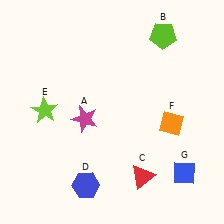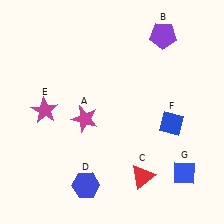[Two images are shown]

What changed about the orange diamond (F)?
In Image 1, F is orange. In Image 2, it changed to blue.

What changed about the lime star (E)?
In Image 1, E is lime. In Image 2, it changed to magenta.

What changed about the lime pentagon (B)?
In Image 1, B is lime. In Image 2, it changed to purple.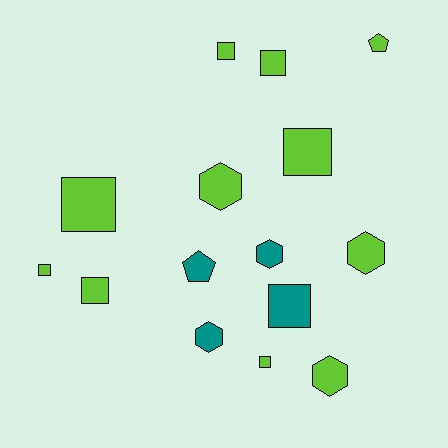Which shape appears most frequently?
Square, with 8 objects.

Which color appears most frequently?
Lime, with 11 objects.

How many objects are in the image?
There are 15 objects.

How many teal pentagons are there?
There is 1 teal pentagon.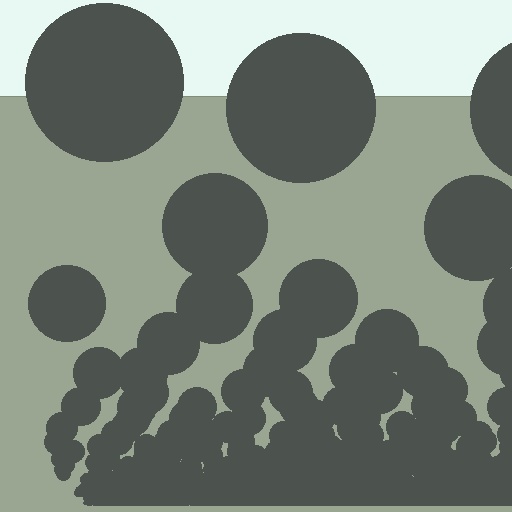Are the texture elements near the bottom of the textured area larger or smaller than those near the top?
Smaller. The gradient is inverted — elements near the bottom are smaller and denser.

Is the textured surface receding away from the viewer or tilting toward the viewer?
The surface appears to tilt toward the viewer. Texture elements get larger and sparser toward the top.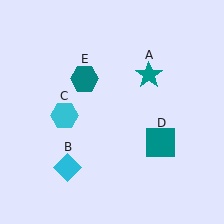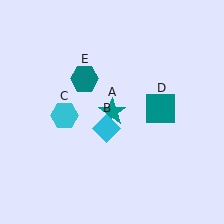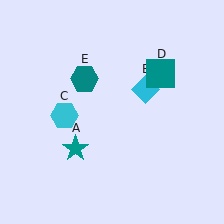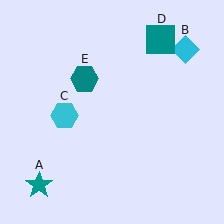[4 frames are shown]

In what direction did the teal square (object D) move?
The teal square (object D) moved up.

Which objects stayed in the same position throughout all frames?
Cyan hexagon (object C) and teal hexagon (object E) remained stationary.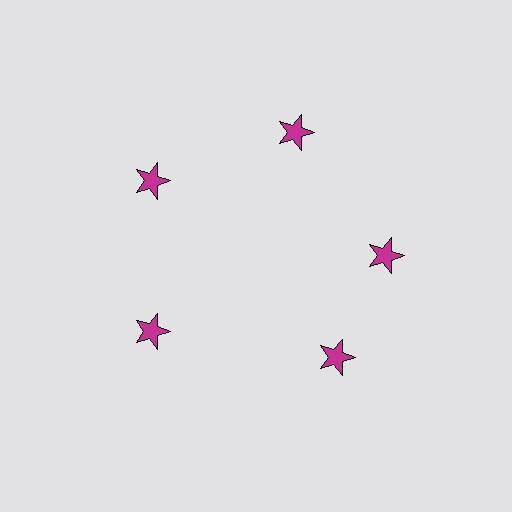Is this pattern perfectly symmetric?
No. The 5 magenta stars are arranged in a ring, but one element near the 5 o'clock position is rotated out of alignment along the ring, breaking the 5-fold rotational symmetry.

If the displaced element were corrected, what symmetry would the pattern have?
It would have 5-fold rotational symmetry — the pattern would map onto itself every 72 degrees.